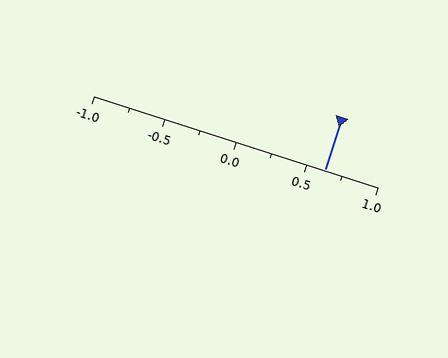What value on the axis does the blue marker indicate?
The marker indicates approximately 0.62.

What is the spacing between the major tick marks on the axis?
The major ticks are spaced 0.5 apart.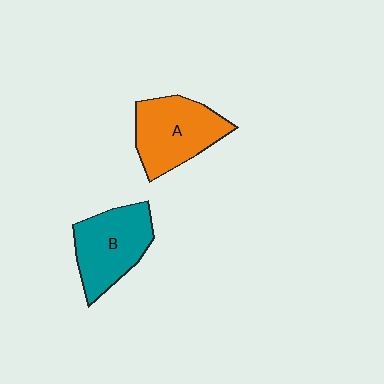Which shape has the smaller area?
Shape B (teal).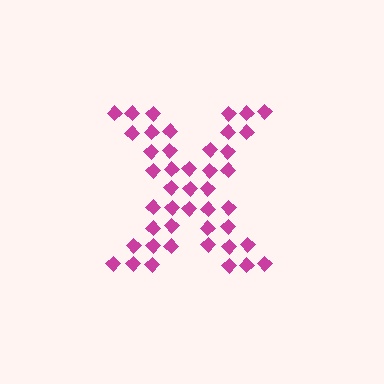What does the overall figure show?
The overall figure shows the letter X.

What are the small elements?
The small elements are diamonds.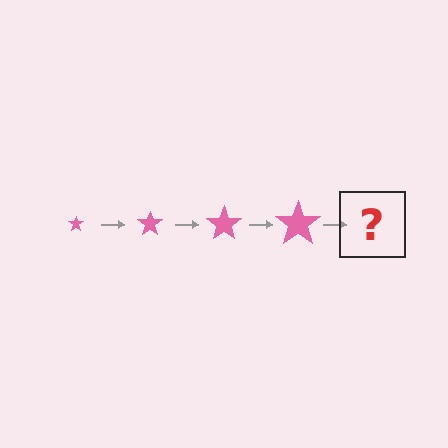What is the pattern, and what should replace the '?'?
The pattern is that the star gets progressively larger each step. The '?' should be a pink star, larger than the previous one.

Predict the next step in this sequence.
The next step is a pink star, larger than the previous one.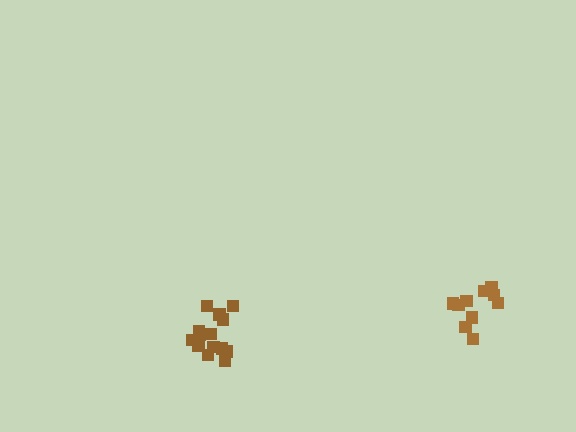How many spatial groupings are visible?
There are 2 spatial groupings.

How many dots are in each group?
Group 1: 14 dots, Group 2: 10 dots (24 total).